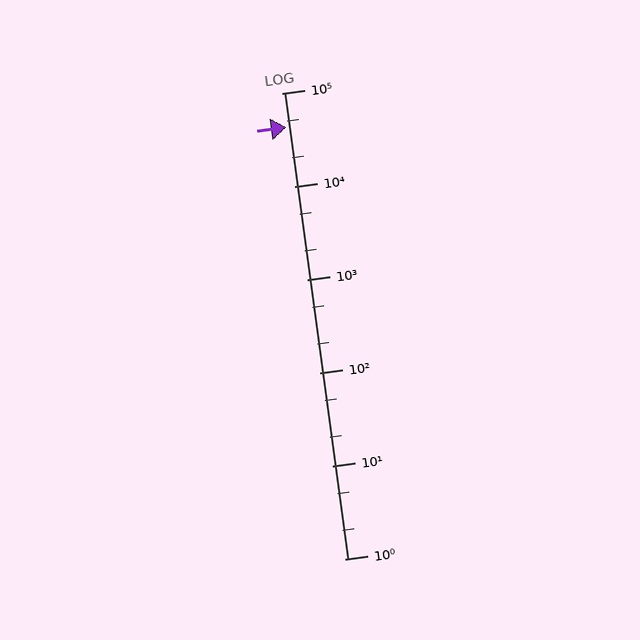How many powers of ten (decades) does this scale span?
The scale spans 5 decades, from 1 to 100000.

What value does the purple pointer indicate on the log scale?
The pointer indicates approximately 43000.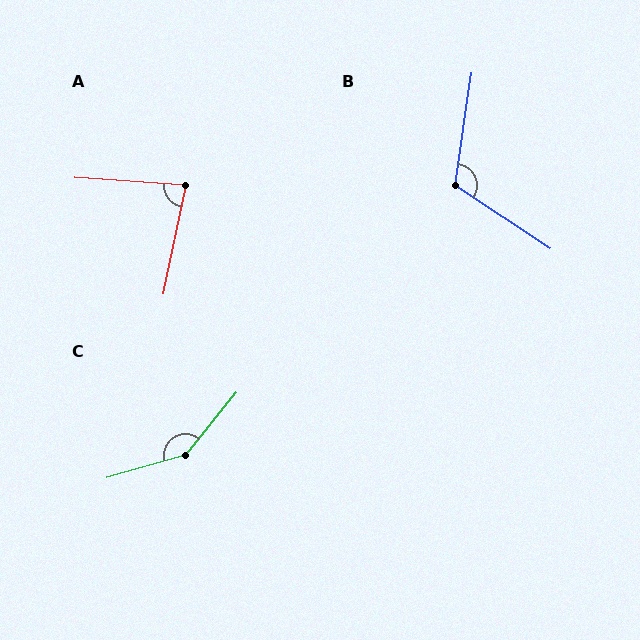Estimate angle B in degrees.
Approximately 115 degrees.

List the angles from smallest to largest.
A (82°), B (115°), C (145°).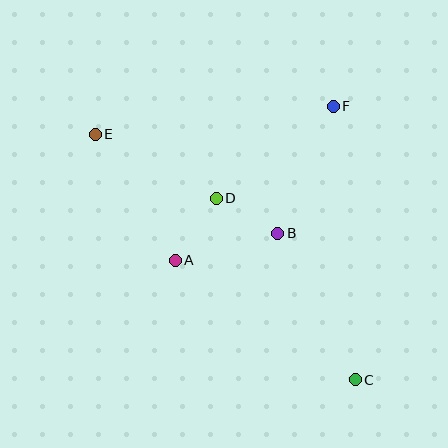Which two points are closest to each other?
Points B and D are closest to each other.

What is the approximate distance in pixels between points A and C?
The distance between A and C is approximately 216 pixels.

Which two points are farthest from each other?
Points C and E are farthest from each other.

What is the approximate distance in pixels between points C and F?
The distance between C and F is approximately 275 pixels.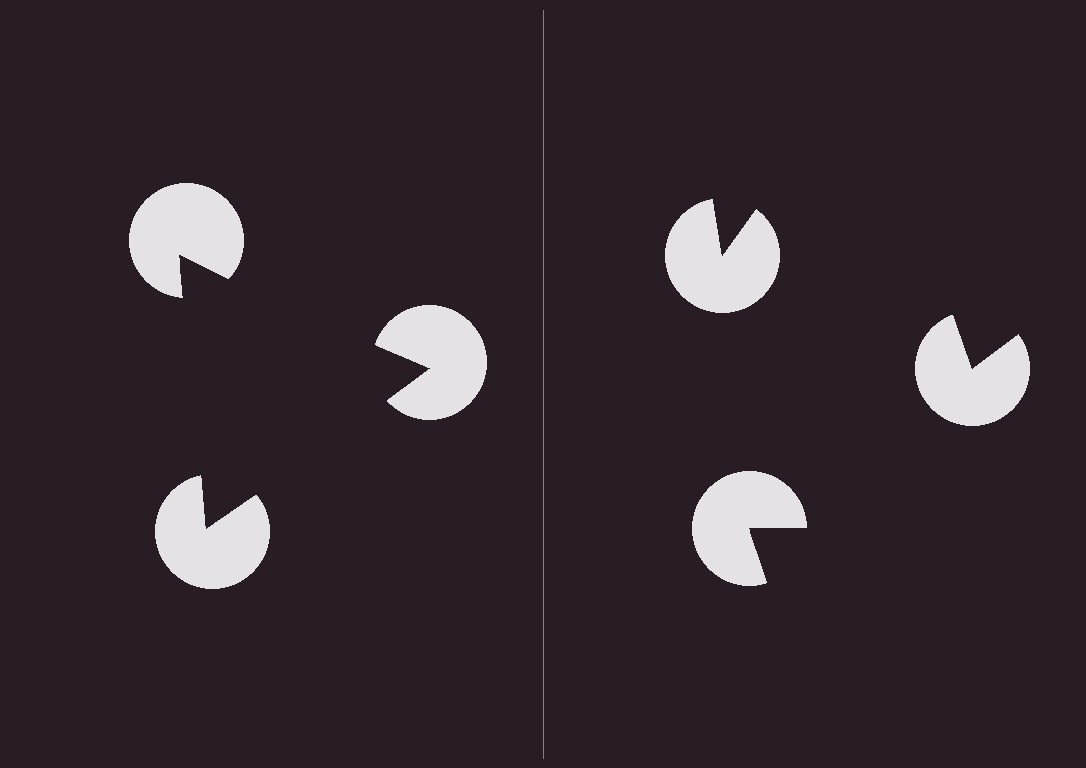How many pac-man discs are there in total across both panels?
6 — 3 on each side.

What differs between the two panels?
The pac-man discs are positioned identically on both sides; only the wedge orientations differ. On the left they align to a triangle; on the right they are misaligned.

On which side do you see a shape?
An illusory triangle appears on the left side. On the right side the wedge cuts are rotated, so no coherent shape forms.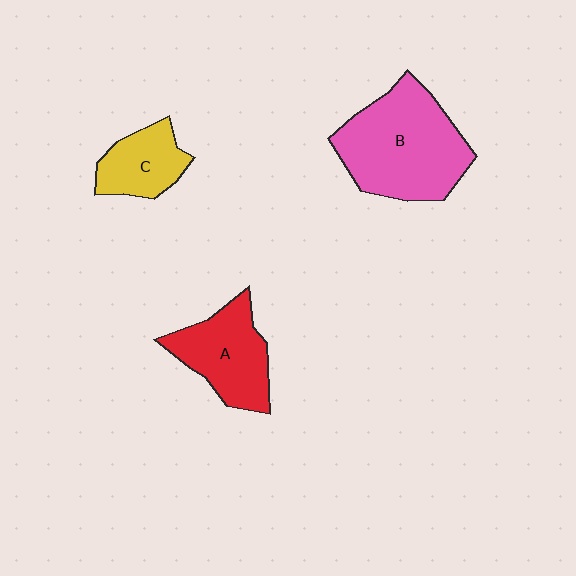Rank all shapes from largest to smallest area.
From largest to smallest: B (pink), A (red), C (yellow).